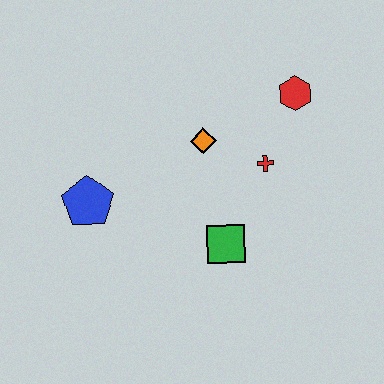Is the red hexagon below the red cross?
No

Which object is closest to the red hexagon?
The red cross is closest to the red hexagon.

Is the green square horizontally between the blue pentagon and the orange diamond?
No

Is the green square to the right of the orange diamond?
Yes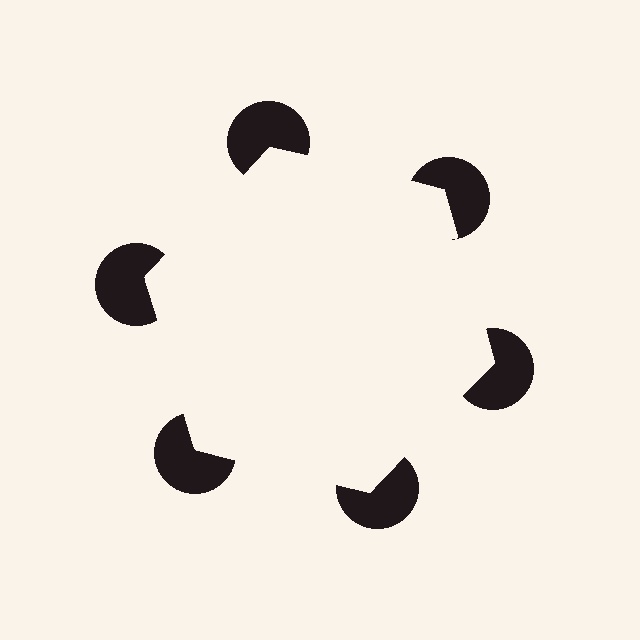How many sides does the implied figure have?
6 sides.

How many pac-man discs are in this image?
There are 6 — one at each vertex of the illusory hexagon.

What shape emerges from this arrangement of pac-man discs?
An illusory hexagon — its edges are inferred from the aligned wedge cuts in the pac-man discs, not physically drawn.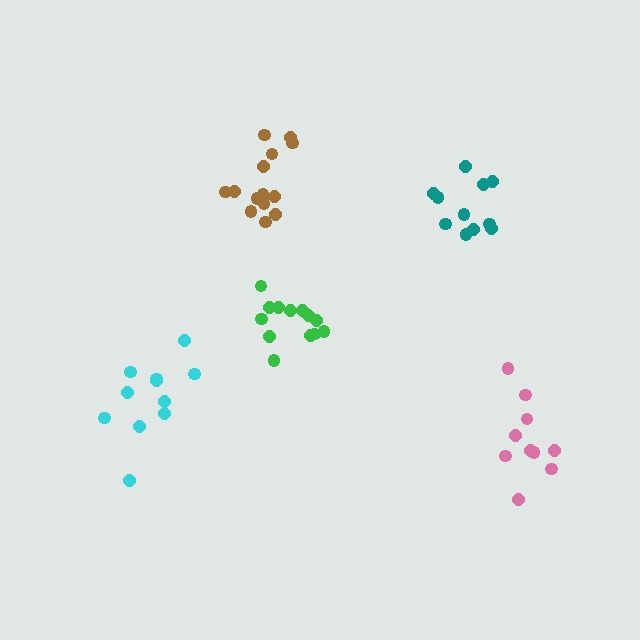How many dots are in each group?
Group 1: 13 dots, Group 2: 11 dots, Group 3: 14 dots, Group 4: 11 dots, Group 5: 10 dots (59 total).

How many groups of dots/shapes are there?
There are 5 groups.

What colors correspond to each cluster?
The clusters are colored: green, teal, brown, cyan, pink.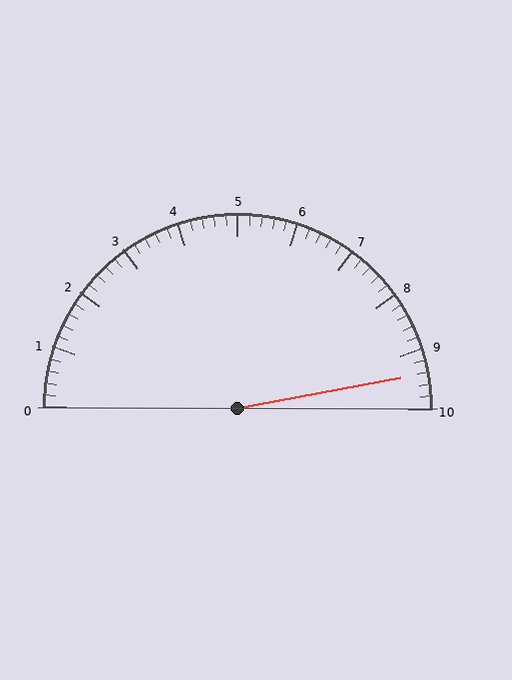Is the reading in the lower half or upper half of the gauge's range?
The reading is in the upper half of the range (0 to 10).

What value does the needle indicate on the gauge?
The needle indicates approximately 9.4.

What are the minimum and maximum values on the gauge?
The gauge ranges from 0 to 10.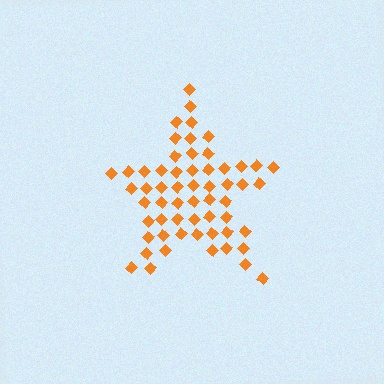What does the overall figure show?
The overall figure shows a star.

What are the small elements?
The small elements are diamonds.